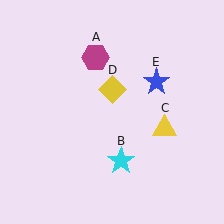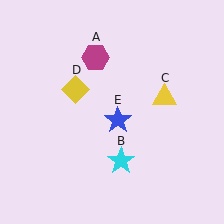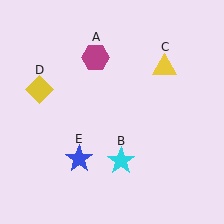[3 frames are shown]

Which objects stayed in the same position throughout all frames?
Magenta hexagon (object A) and cyan star (object B) remained stationary.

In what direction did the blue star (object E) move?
The blue star (object E) moved down and to the left.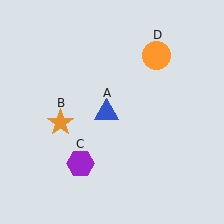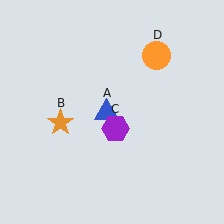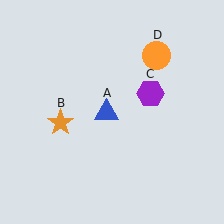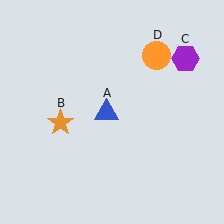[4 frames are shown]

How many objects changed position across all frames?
1 object changed position: purple hexagon (object C).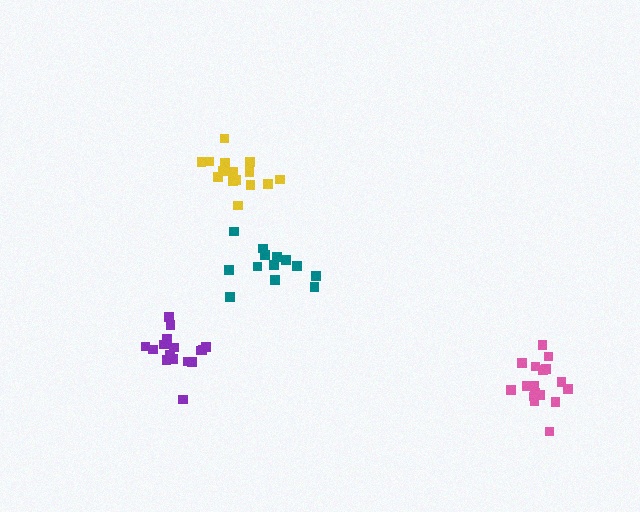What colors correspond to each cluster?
The clusters are colored: yellow, teal, pink, purple.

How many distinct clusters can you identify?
There are 4 distinct clusters.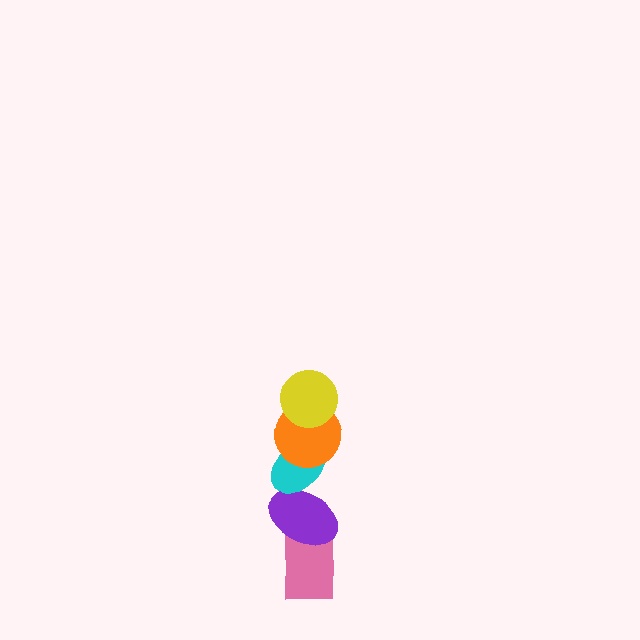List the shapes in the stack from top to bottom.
From top to bottom: the yellow circle, the orange circle, the cyan ellipse, the purple ellipse, the pink rectangle.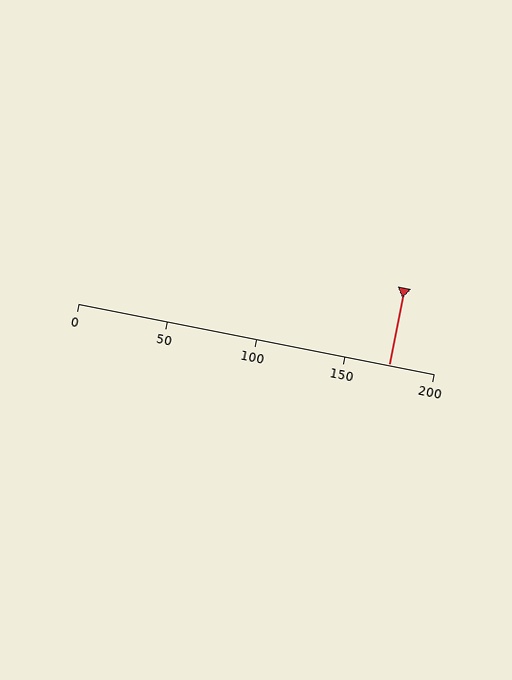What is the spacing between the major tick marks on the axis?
The major ticks are spaced 50 apart.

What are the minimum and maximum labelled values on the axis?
The axis runs from 0 to 200.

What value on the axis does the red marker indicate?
The marker indicates approximately 175.